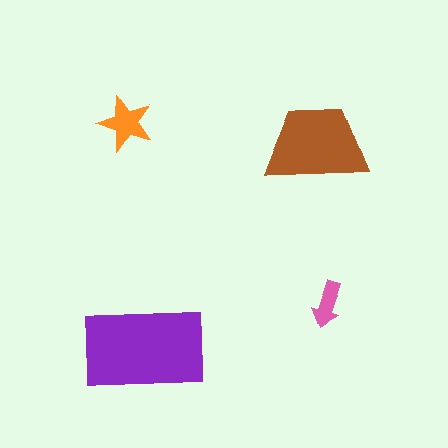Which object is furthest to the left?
The orange star is leftmost.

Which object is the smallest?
The pink arrow.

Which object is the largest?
The purple rectangle.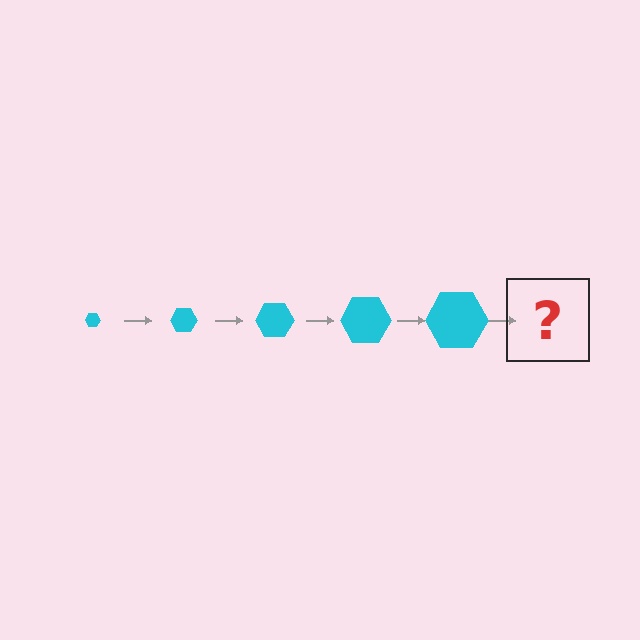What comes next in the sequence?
The next element should be a cyan hexagon, larger than the previous one.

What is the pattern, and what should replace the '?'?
The pattern is that the hexagon gets progressively larger each step. The '?' should be a cyan hexagon, larger than the previous one.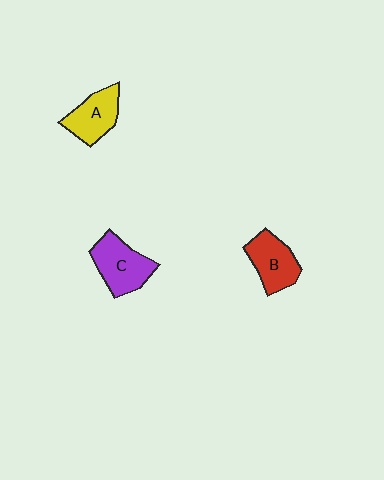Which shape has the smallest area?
Shape A (yellow).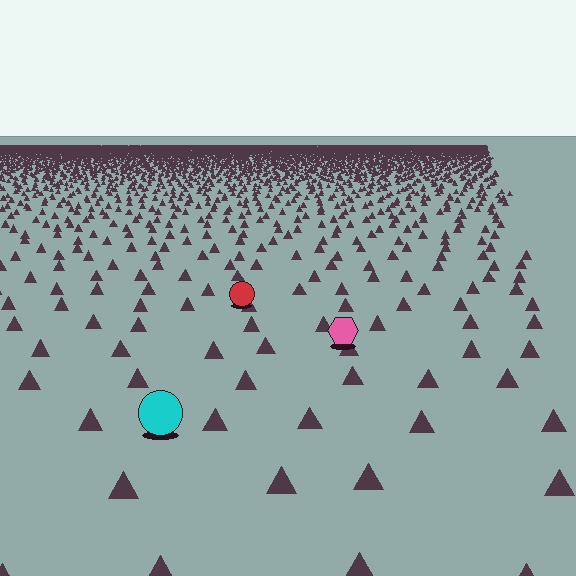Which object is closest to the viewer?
The cyan circle is closest. The texture marks near it are larger and more spread out.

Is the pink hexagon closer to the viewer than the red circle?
Yes. The pink hexagon is closer — you can tell from the texture gradient: the ground texture is coarser near it.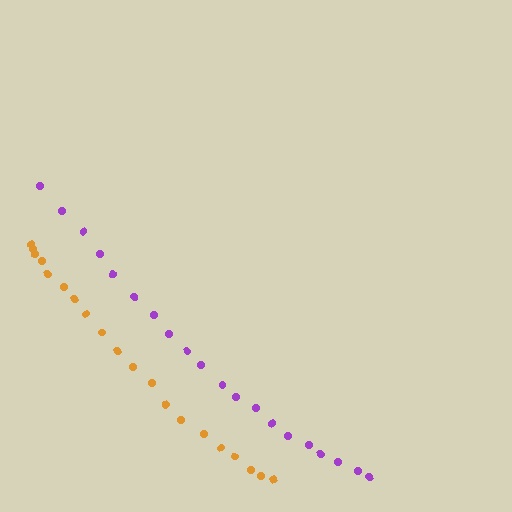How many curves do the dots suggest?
There are 2 distinct paths.